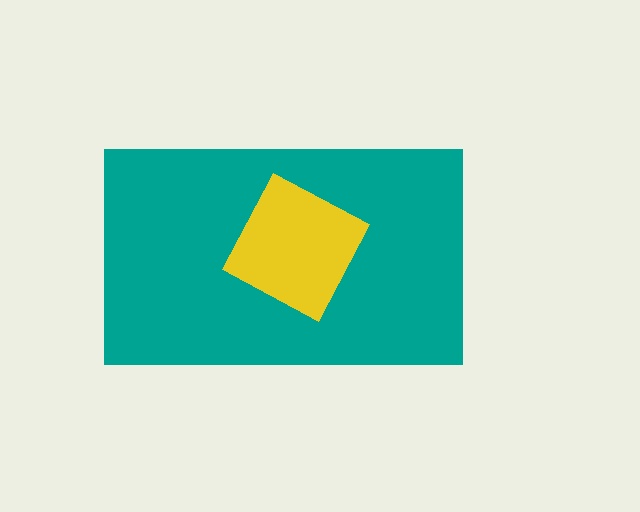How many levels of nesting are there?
2.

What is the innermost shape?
The yellow diamond.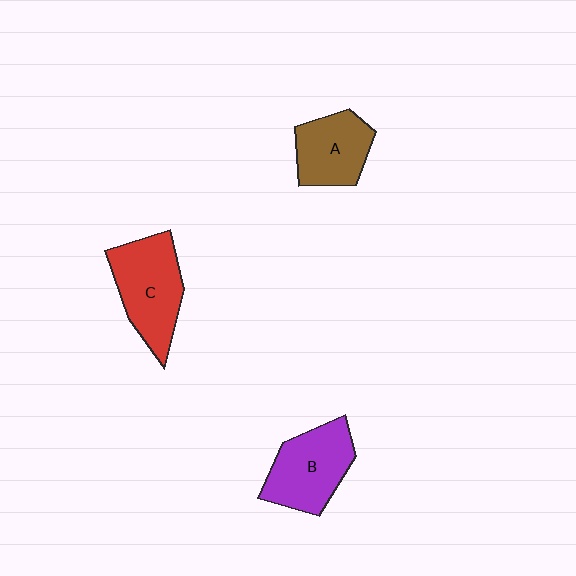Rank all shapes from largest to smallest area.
From largest to smallest: C (red), B (purple), A (brown).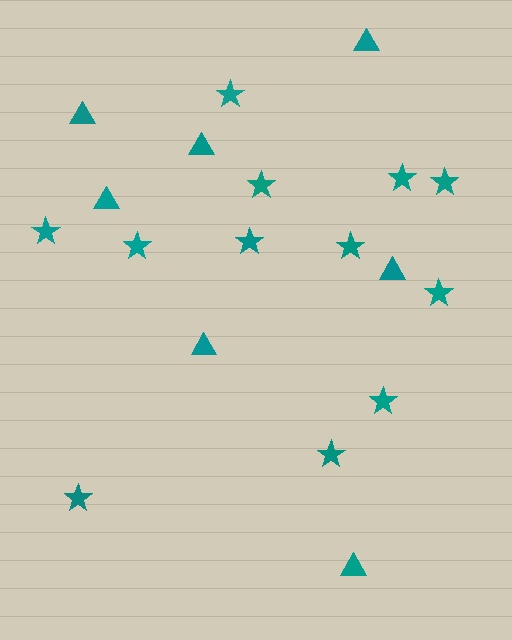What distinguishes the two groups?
There are 2 groups: one group of stars (12) and one group of triangles (7).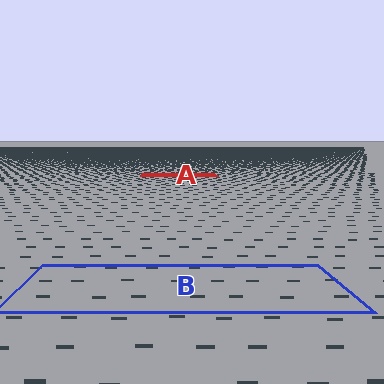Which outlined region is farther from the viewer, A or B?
Region A is farther from the viewer — the texture elements inside it appear smaller and more densely packed.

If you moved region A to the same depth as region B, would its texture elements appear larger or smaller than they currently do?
They would appear larger. At a closer depth, the same texture elements are projected at a bigger on-screen size.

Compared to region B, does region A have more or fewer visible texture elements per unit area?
Region A has more texture elements per unit area — they are packed more densely because it is farther away.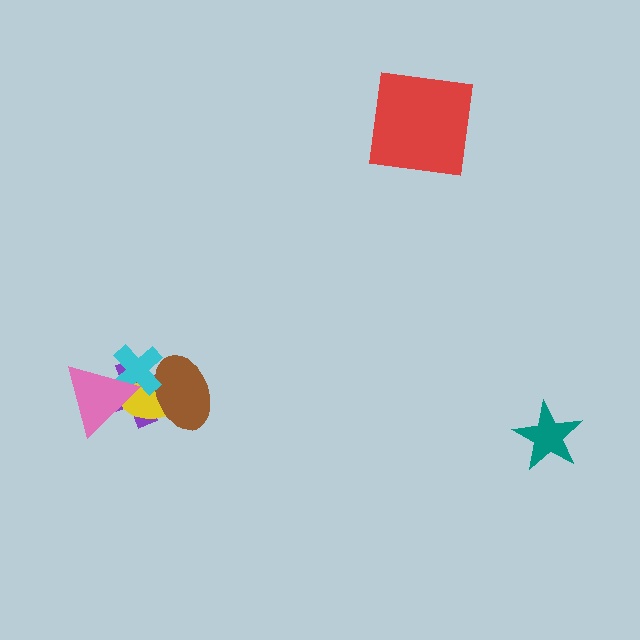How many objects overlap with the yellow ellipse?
4 objects overlap with the yellow ellipse.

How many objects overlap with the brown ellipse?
3 objects overlap with the brown ellipse.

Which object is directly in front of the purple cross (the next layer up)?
The yellow ellipse is directly in front of the purple cross.